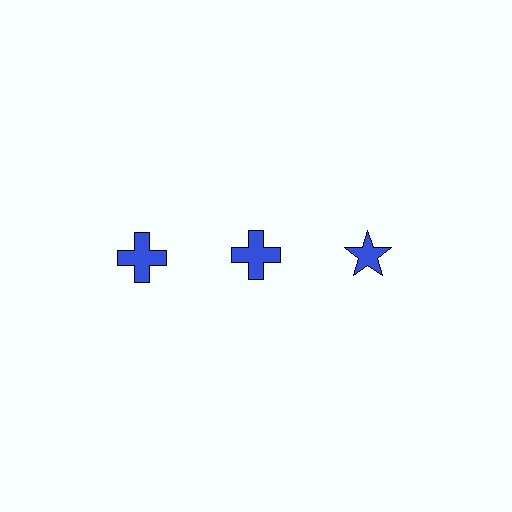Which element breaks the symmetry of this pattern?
The blue star in the top row, center column breaks the symmetry. All other shapes are blue crosses.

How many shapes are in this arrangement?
There are 3 shapes arranged in a grid pattern.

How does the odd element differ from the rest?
It has a different shape: star instead of cross.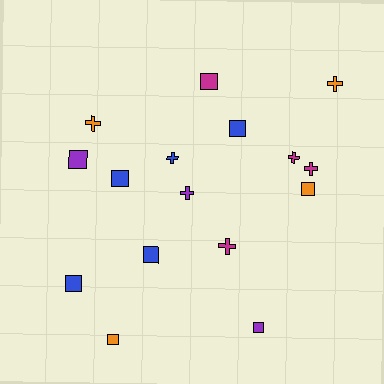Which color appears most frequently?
Blue, with 5 objects.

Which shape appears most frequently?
Square, with 9 objects.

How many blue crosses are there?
There is 1 blue cross.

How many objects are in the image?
There are 16 objects.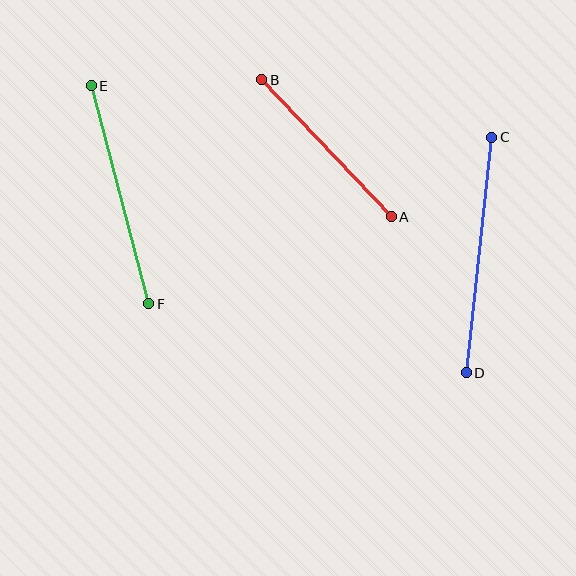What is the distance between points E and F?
The distance is approximately 225 pixels.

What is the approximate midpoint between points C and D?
The midpoint is at approximately (479, 255) pixels.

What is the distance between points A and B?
The distance is approximately 188 pixels.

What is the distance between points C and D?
The distance is approximately 237 pixels.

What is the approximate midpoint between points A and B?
The midpoint is at approximately (326, 148) pixels.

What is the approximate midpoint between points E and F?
The midpoint is at approximately (120, 195) pixels.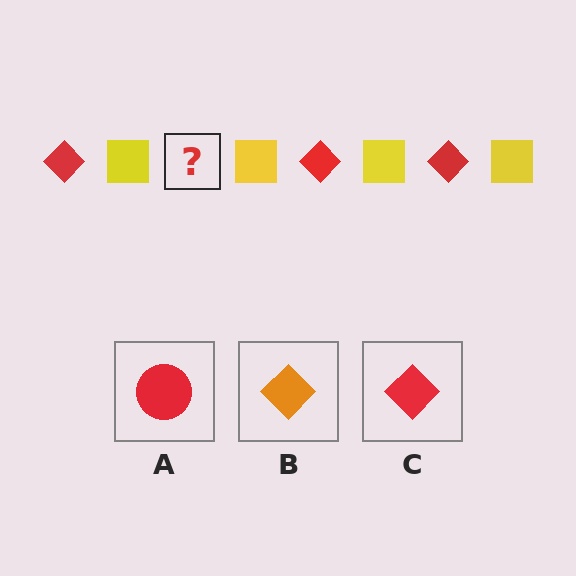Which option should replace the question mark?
Option C.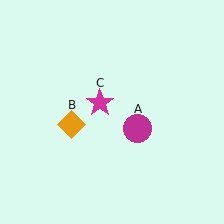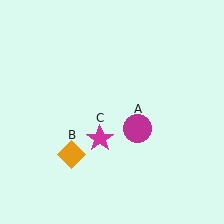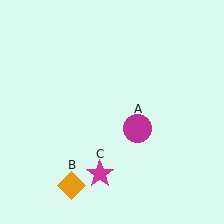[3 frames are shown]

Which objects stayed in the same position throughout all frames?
Magenta circle (object A) remained stationary.